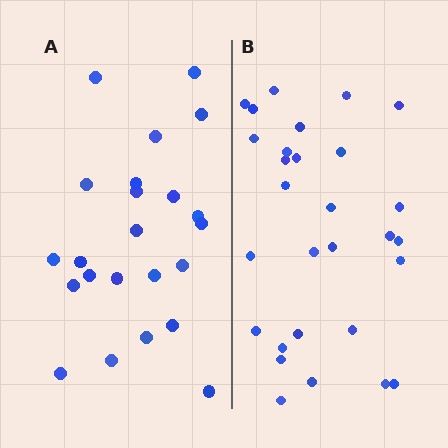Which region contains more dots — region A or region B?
Region B (the right region) has more dots.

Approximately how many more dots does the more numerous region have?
Region B has about 6 more dots than region A.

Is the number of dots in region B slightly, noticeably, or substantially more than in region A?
Region B has noticeably more, but not dramatically so. The ratio is roughly 1.3 to 1.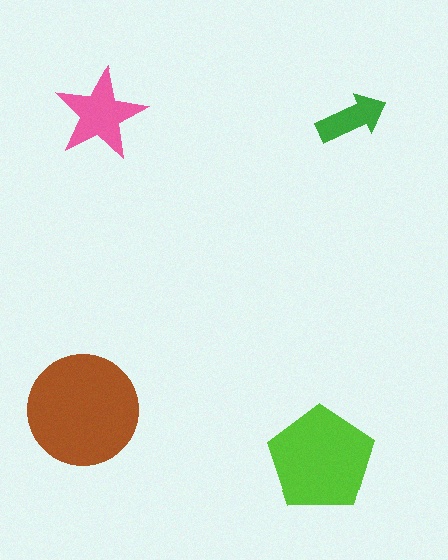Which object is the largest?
The brown circle.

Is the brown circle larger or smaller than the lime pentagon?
Larger.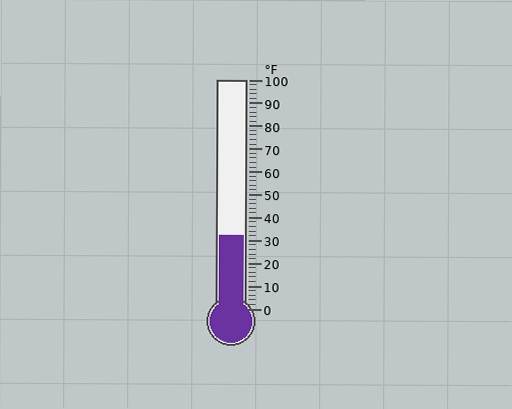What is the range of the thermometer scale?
The thermometer scale ranges from 0°F to 100°F.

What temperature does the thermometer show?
The thermometer shows approximately 32°F.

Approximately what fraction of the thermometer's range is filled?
The thermometer is filled to approximately 30% of its range.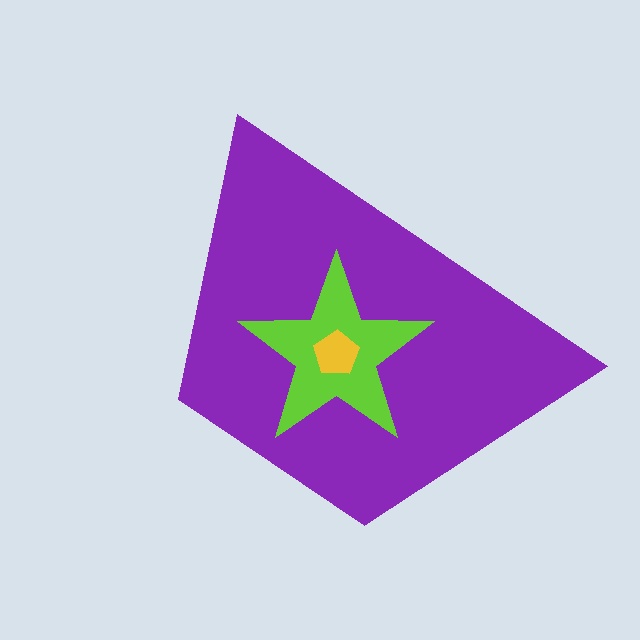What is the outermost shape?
The purple trapezoid.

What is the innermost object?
The yellow pentagon.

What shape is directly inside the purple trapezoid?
The lime star.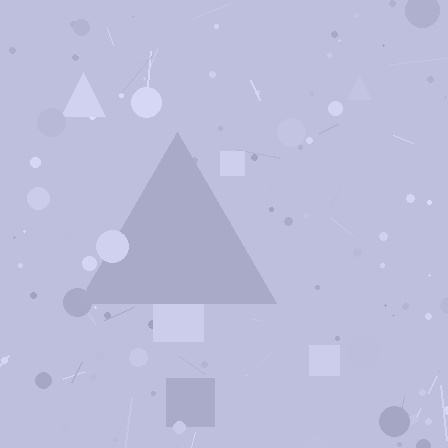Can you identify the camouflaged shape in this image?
The camouflaged shape is a triangle.